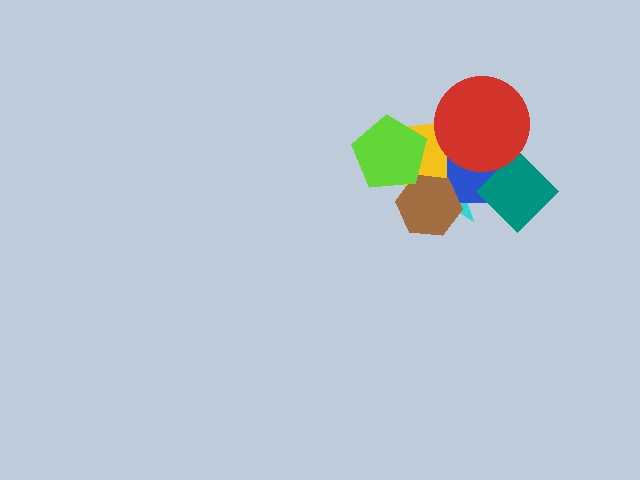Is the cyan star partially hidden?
Yes, it is partially covered by another shape.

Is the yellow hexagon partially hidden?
Yes, it is partially covered by another shape.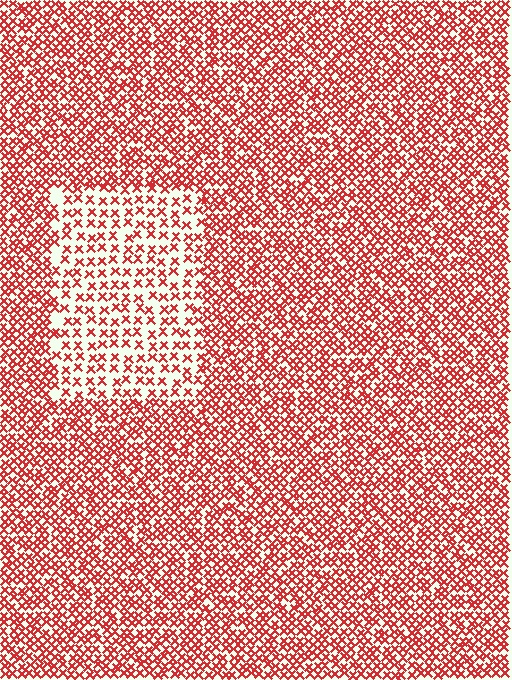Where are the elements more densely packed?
The elements are more densely packed outside the rectangle boundary.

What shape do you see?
I see a rectangle.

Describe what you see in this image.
The image contains small red elements arranged at two different densities. A rectangle-shaped region is visible where the elements are less densely packed than the surrounding area.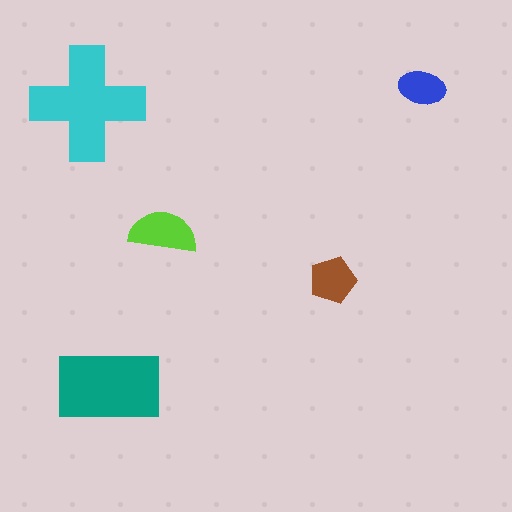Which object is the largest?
The cyan cross.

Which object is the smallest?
The blue ellipse.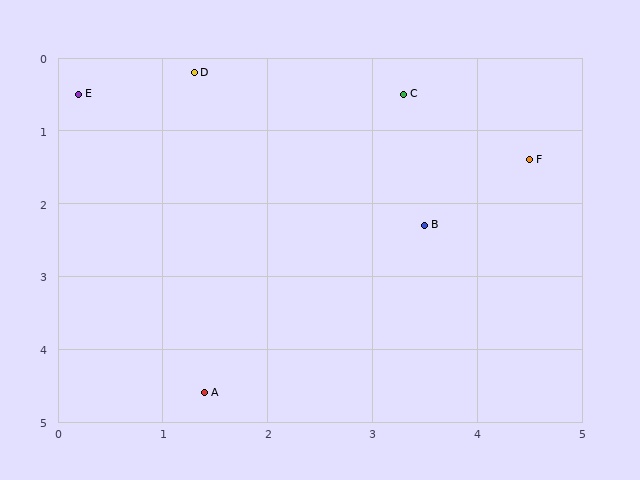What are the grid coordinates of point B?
Point B is at approximately (3.5, 2.3).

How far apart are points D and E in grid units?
Points D and E are about 1.1 grid units apart.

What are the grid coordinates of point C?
Point C is at approximately (3.3, 0.5).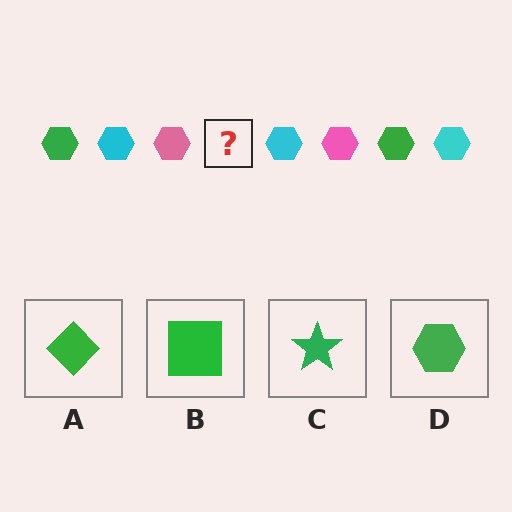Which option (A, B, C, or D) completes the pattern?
D.